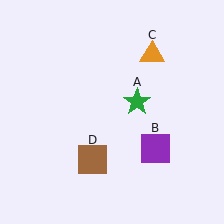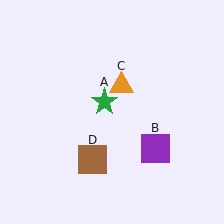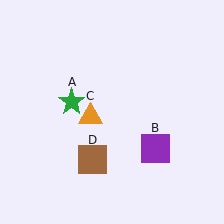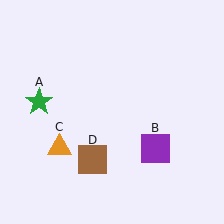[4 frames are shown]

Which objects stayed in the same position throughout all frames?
Purple square (object B) and brown square (object D) remained stationary.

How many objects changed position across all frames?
2 objects changed position: green star (object A), orange triangle (object C).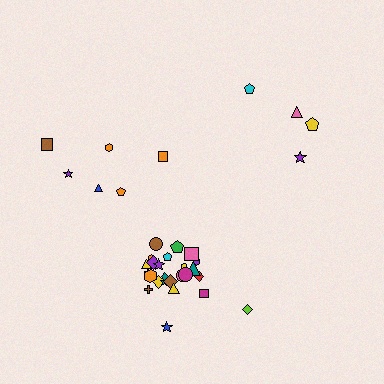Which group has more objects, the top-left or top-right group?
The top-left group.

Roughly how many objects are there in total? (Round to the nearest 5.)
Roughly 35 objects in total.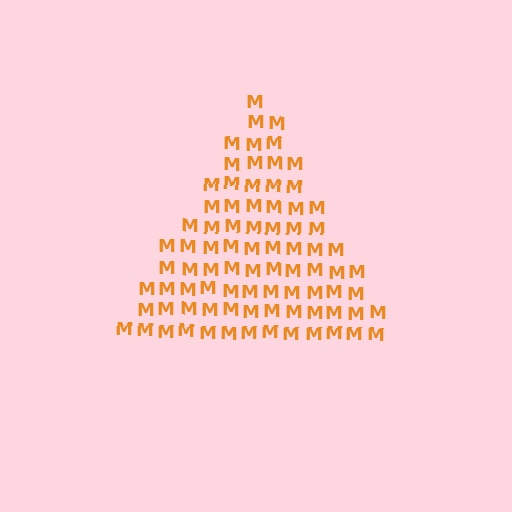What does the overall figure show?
The overall figure shows a triangle.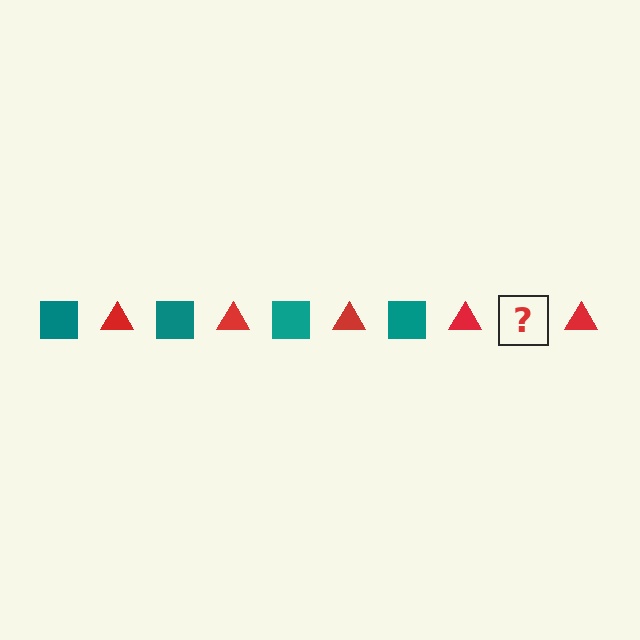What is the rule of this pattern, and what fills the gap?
The rule is that the pattern alternates between teal square and red triangle. The gap should be filled with a teal square.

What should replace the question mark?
The question mark should be replaced with a teal square.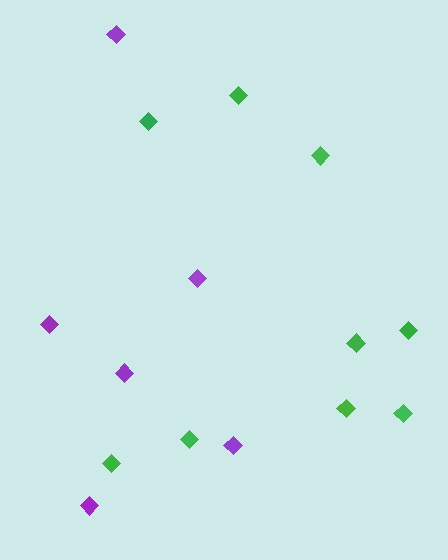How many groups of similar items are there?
There are 2 groups: one group of purple diamonds (6) and one group of green diamonds (9).